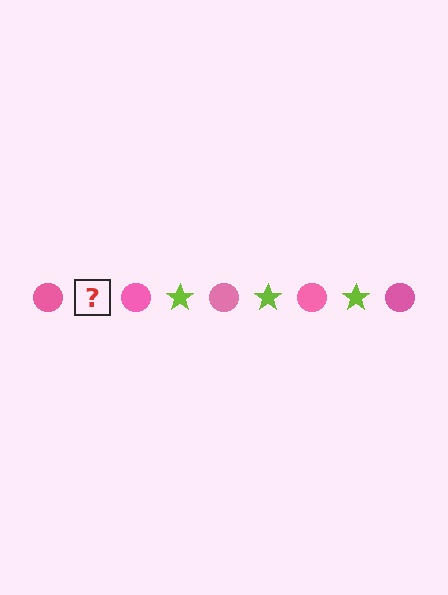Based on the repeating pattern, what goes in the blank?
The blank should be a lime star.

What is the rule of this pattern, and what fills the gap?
The rule is that the pattern alternates between pink circle and lime star. The gap should be filled with a lime star.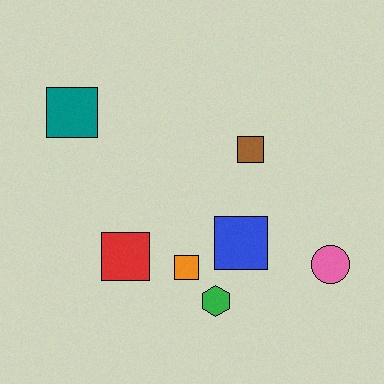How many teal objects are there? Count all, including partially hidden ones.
There is 1 teal object.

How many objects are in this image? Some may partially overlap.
There are 7 objects.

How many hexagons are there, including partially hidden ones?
There is 1 hexagon.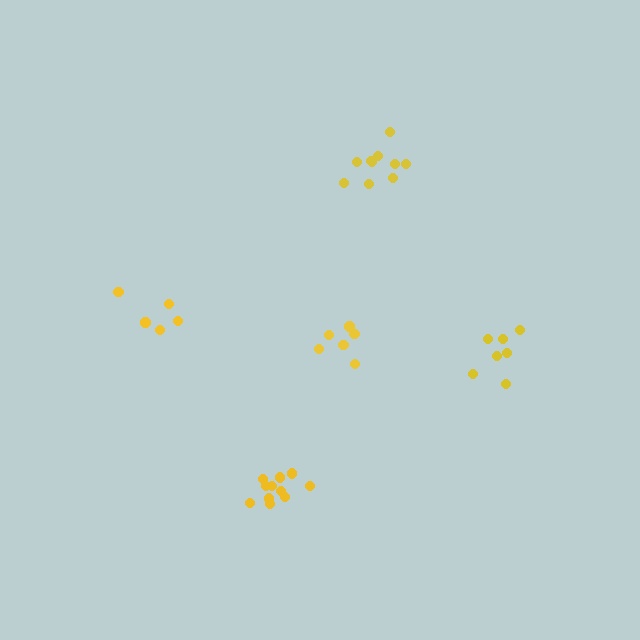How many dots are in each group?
Group 1: 7 dots, Group 2: 11 dots, Group 3: 10 dots, Group 4: 6 dots, Group 5: 5 dots (39 total).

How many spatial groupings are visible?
There are 5 spatial groupings.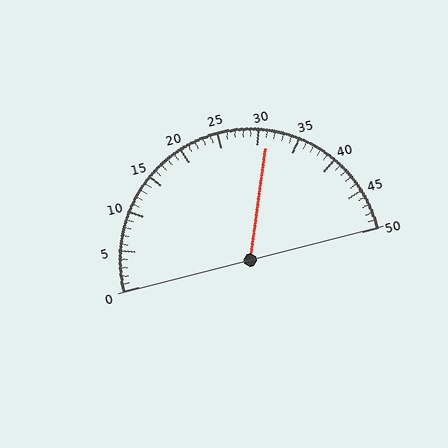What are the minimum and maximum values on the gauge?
The gauge ranges from 0 to 50.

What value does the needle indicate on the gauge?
The needle indicates approximately 31.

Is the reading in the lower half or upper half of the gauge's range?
The reading is in the upper half of the range (0 to 50).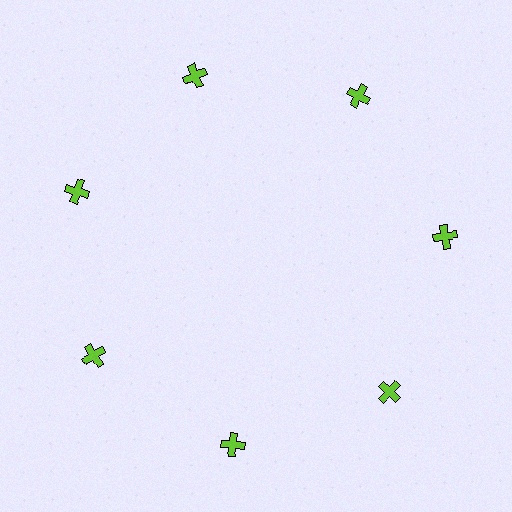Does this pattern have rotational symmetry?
Yes, this pattern has 7-fold rotational symmetry. It looks the same after rotating 51 degrees around the center.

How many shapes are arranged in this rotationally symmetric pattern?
There are 7 shapes, arranged in 7 groups of 1.